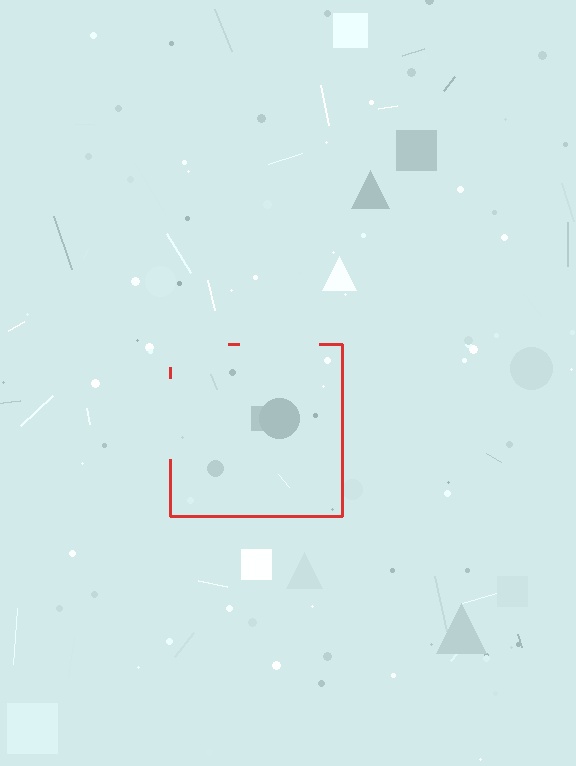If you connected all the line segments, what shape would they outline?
They would outline a square.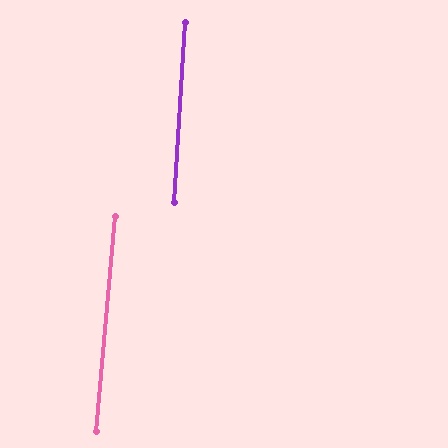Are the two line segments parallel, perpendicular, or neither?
Parallel — their directions differ by only 1.6°.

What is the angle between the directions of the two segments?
Approximately 2 degrees.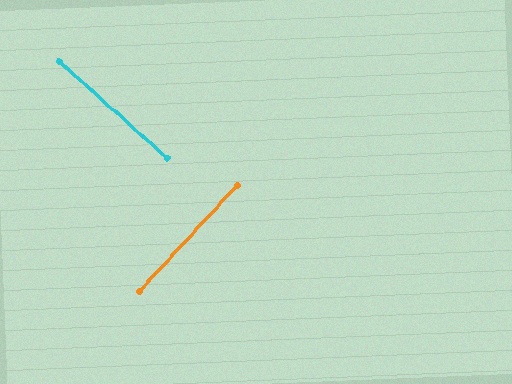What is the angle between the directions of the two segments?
Approximately 89 degrees.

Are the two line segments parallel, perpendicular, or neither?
Perpendicular — they meet at approximately 89°.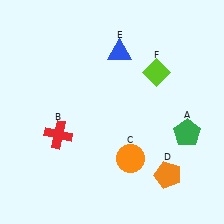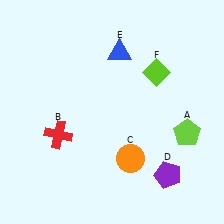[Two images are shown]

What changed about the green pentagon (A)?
In Image 1, A is green. In Image 2, it changed to lime.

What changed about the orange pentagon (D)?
In Image 1, D is orange. In Image 2, it changed to purple.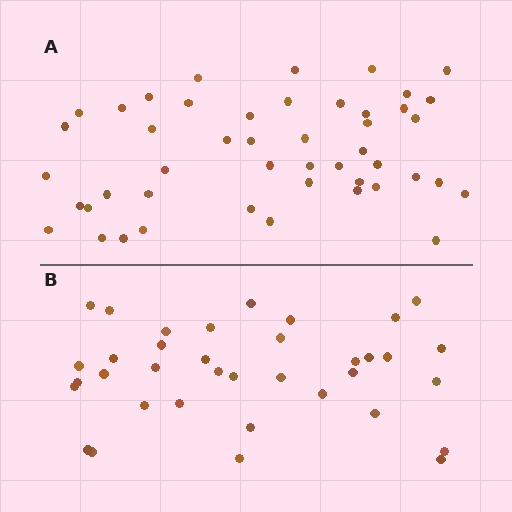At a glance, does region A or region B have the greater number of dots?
Region A (the top region) has more dots.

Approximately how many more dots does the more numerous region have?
Region A has roughly 12 or so more dots than region B.